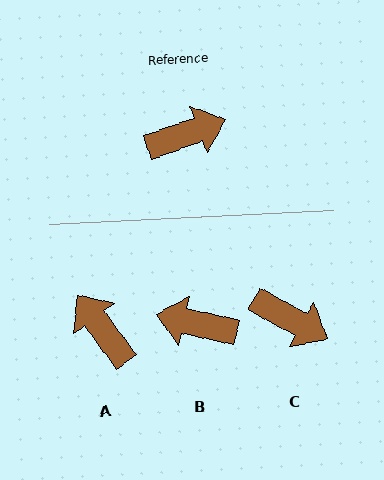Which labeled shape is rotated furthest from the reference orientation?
B, about 147 degrees away.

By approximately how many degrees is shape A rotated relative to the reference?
Approximately 107 degrees counter-clockwise.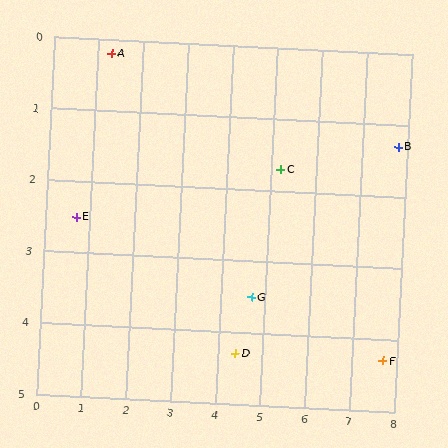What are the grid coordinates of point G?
Point G is at approximately (4.7, 3.5).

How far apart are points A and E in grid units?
Points A and E are about 2.4 grid units apart.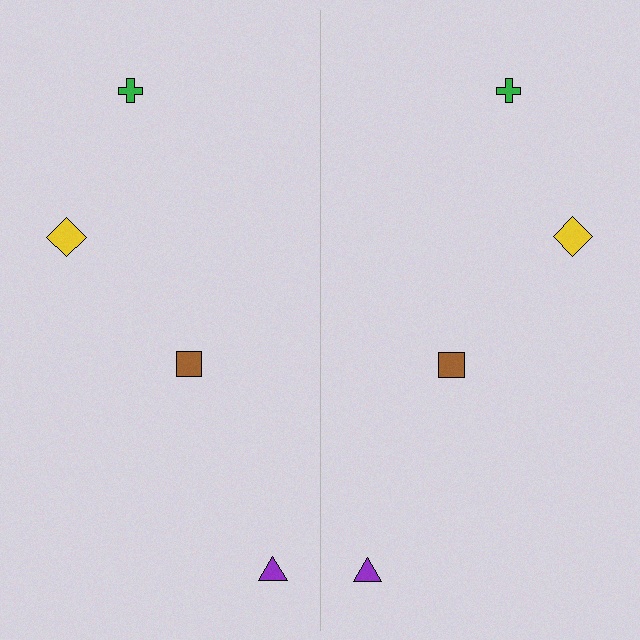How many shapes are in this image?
There are 8 shapes in this image.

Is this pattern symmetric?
Yes, this pattern has bilateral (reflection) symmetry.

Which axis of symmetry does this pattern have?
The pattern has a vertical axis of symmetry running through the center of the image.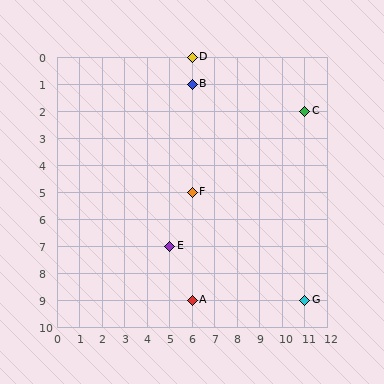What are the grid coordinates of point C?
Point C is at grid coordinates (11, 2).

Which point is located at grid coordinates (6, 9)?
Point A is at (6, 9).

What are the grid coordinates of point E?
Point E is at grid coordinates (5, 7).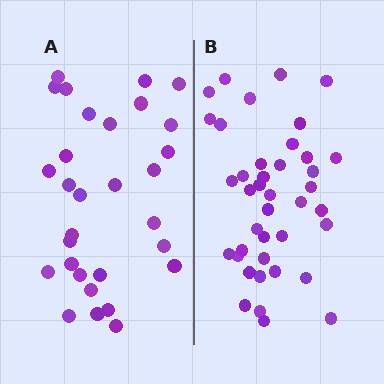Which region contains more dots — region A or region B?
Region B (the right region) has more dots.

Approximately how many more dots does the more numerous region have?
Region B has roughly 10 or so more dots than region A.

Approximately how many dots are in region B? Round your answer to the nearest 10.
About 40 dots.